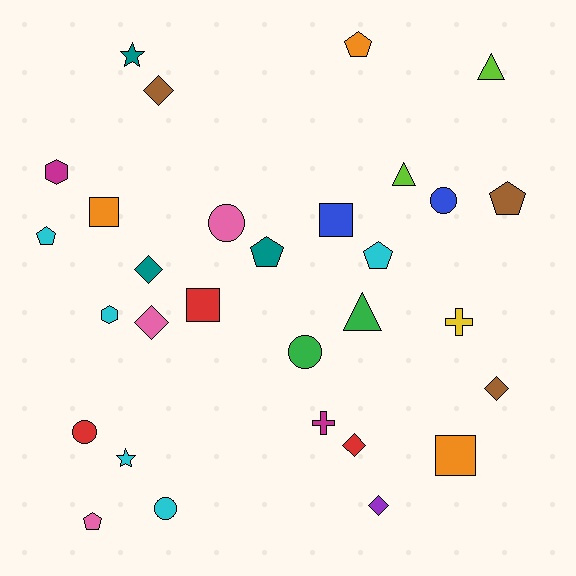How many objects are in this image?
There are 30 objects.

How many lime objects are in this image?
There are 2 lime objects.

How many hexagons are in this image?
There are 2 hexagons.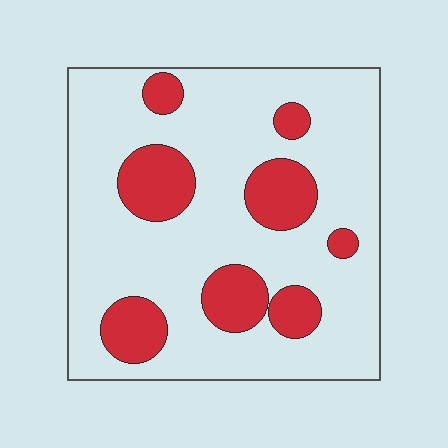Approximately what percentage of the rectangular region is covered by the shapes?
Approximately 20%.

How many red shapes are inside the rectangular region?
8.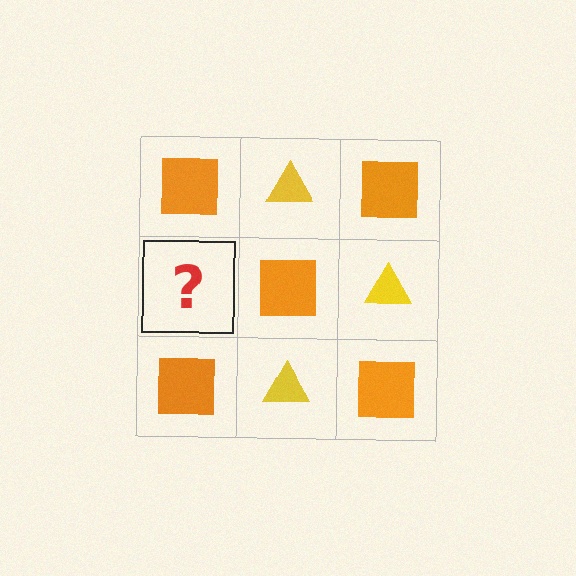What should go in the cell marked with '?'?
The missing cell should contain a yellow triangle.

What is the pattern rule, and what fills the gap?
The rule is that it alternates orange square and yellow triangle in a checkerboard pattern. The gap should be filled with a yellow triangle.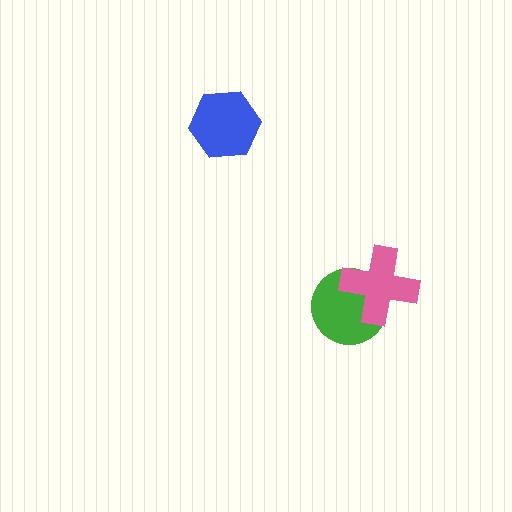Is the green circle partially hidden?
Yes, it is partially covered by another shape.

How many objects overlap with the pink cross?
1 object overlaps with the pink cross.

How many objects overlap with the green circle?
1 object overlaps with the green circle.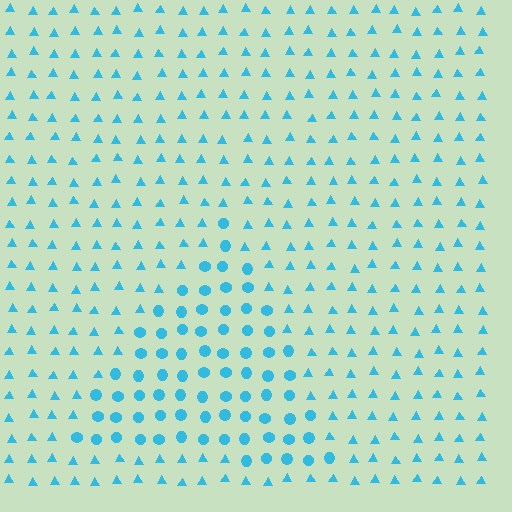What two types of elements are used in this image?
The image uses circles inside the triangle region and triangles outside it.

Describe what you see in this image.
The image is filled with small cyan elements arranged in a uniform grid. A triangle-shaped region contains circles, while the surrounding area contains triangles. The boundary is defined purely by the change in element shape.